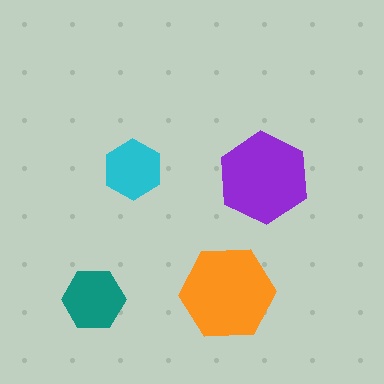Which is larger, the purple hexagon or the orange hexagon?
The orange one.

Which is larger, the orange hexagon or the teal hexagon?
The orange one.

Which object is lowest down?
The teal hexagon is bottommost.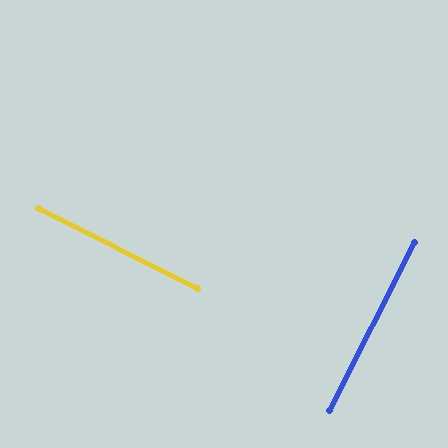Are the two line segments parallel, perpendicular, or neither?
Perpendicular — they meet at approximately 90°.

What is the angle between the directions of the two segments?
Approximately 90 degrees.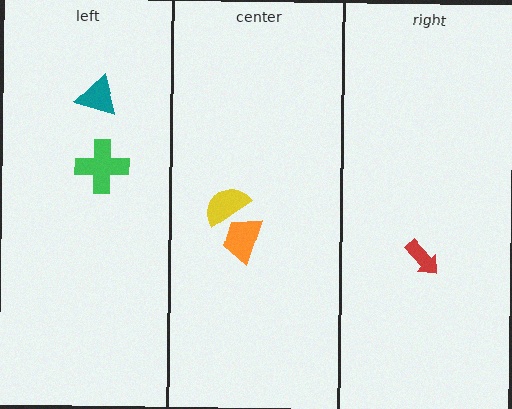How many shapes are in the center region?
2.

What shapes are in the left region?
The teal triangle, the green cross.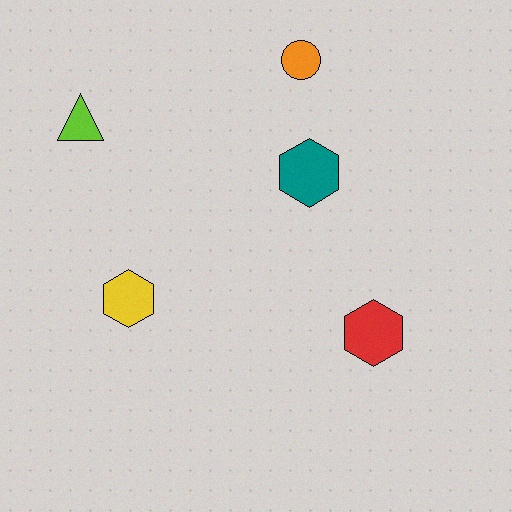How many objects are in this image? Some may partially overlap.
There are 5 objects.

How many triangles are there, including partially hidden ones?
There is 1 triangle.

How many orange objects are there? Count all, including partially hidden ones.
There is 1 orange object.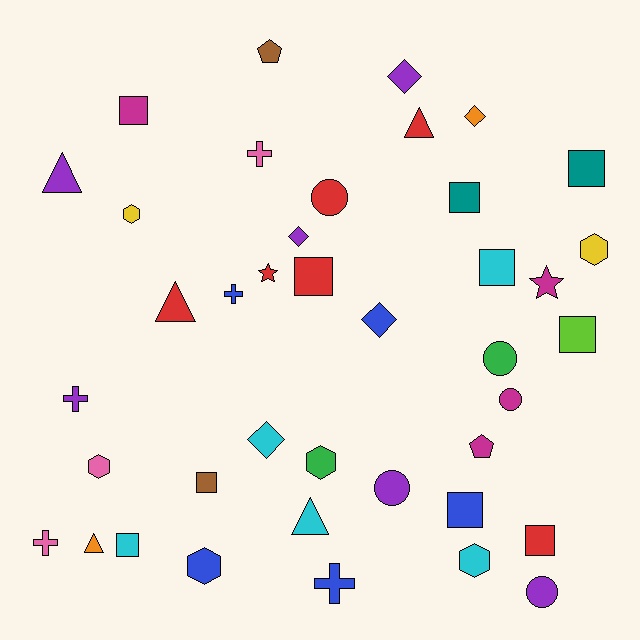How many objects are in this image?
There are 40 objects.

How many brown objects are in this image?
There are 2 brown objects.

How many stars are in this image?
There are 2 stars.